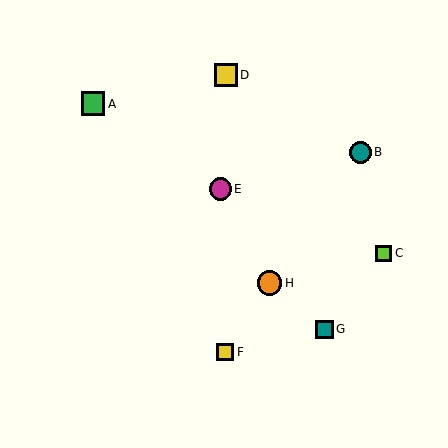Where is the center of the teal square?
The center of the teal square is at (324, 329).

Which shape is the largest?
The orange circle (labeled H) is the largest.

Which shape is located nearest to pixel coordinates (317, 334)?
The teal square (labeled G) at (324, 329) is nearest to that location.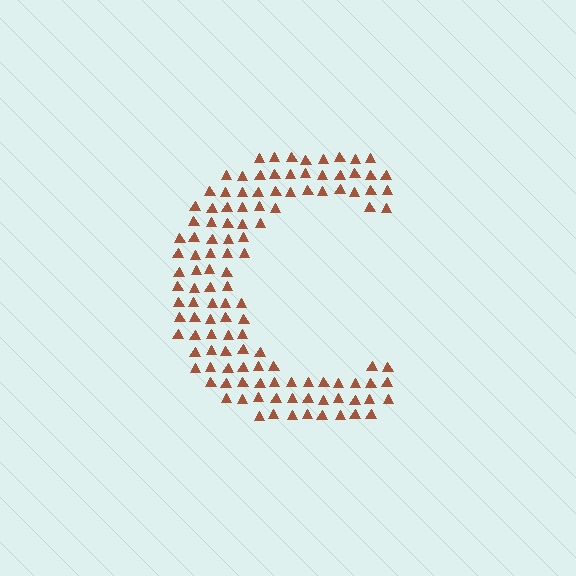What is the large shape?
The large shape is the letter C.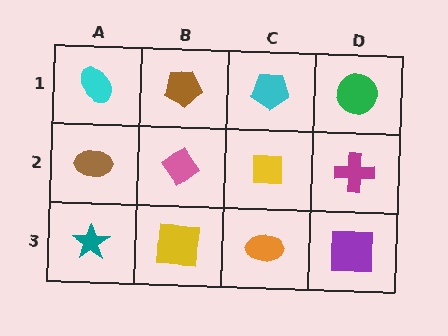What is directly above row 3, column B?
A pink diamond.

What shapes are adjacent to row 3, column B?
A pink diamond (row 2, column B), a teal star (row 3, column A), an orange ellipse (row 3, column C).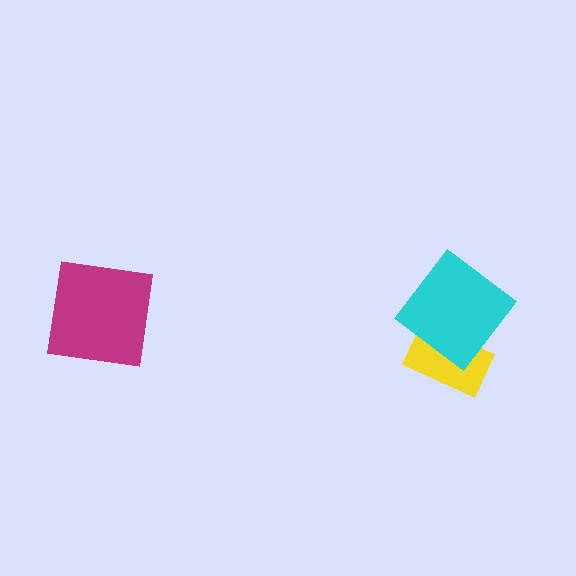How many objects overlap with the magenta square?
0 objects overlap with the magenta square.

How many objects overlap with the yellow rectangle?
1 object overlaps with the yellow rectangle.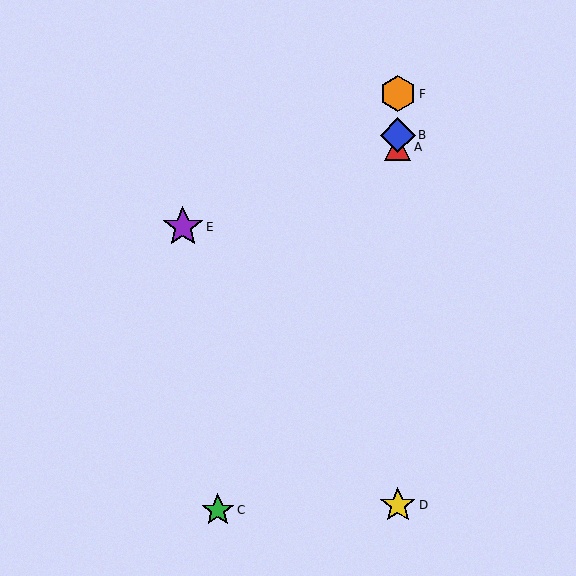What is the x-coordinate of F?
Object F is at x≈398.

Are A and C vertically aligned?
No, A is at x≈398 and C is at x≈218.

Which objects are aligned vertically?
Objects A, B, D, F are aligned vertically.